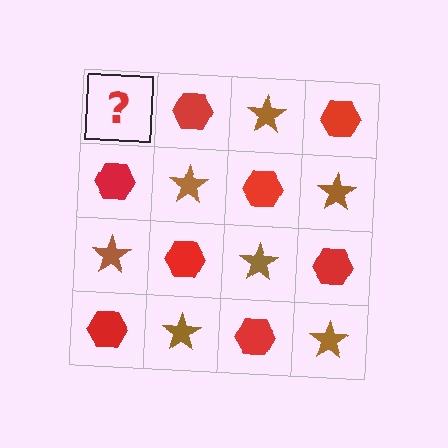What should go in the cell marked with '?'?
The missing cell should contain a brown star.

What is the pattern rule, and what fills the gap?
The rule is that it alternates brown star and red hexagon in a checkerboard pattern. The gap should be filled with a brown star.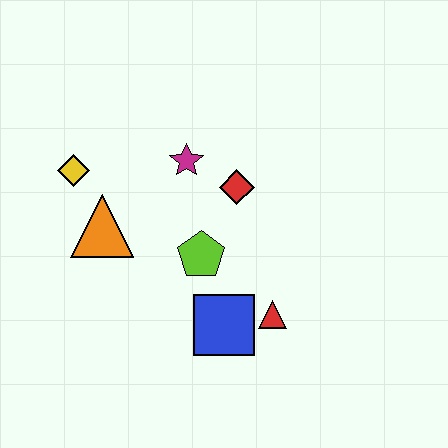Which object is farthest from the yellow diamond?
The red triangle is farthest from the yellow diamond.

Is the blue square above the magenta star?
No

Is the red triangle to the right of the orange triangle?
Yes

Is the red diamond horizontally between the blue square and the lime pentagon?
No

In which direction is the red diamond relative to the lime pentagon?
The red diamond is above the lime pentagon.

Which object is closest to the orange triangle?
The yellow diamond is closest to the orange triangle.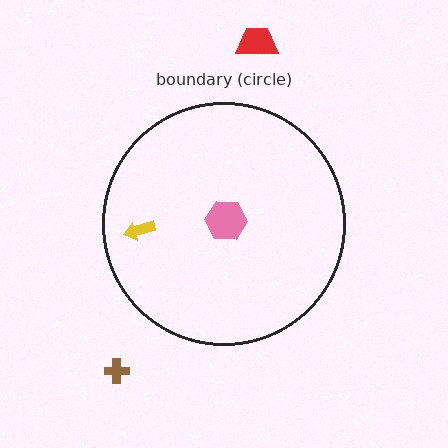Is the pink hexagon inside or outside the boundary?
Inside.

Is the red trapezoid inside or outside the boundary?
Outside.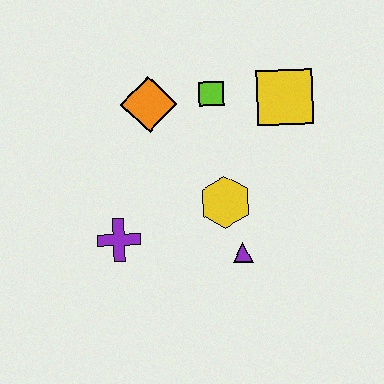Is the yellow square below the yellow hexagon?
No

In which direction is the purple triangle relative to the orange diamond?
The purple triangle is below the orange diamond.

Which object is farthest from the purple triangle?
The orange diamond is farthest from the purple triangle.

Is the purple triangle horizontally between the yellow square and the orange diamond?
Yes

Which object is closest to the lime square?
The orange diamond is closest to the lime square.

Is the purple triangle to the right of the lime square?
Yes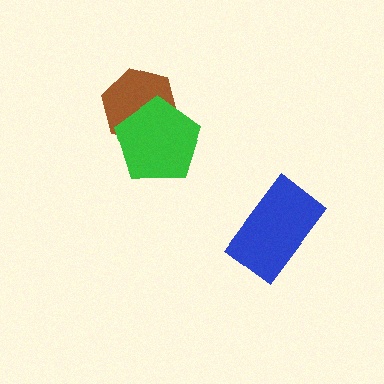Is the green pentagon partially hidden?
No, no other shape covers it.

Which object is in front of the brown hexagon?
The green pentagon is in front of the brown hexagon.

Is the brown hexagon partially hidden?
Yes, it is partially covered by another shape.